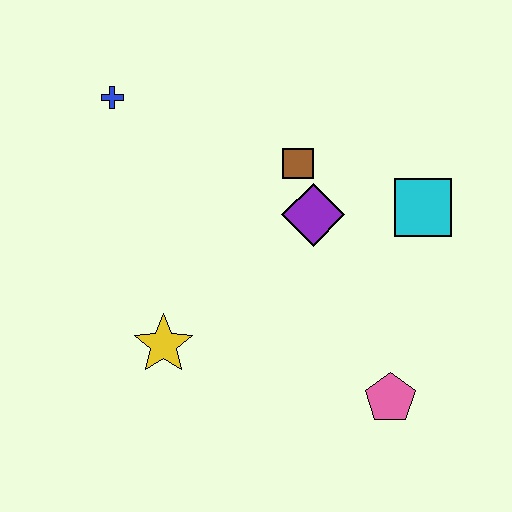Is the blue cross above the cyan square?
Yes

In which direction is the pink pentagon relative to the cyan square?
The pink pentagon is below the cyan square.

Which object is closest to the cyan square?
The purple diamond is closest to the cyan square.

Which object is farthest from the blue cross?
The pink pentagon is farthest from the blue cross.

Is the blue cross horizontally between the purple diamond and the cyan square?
No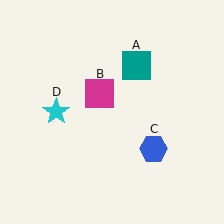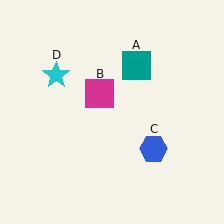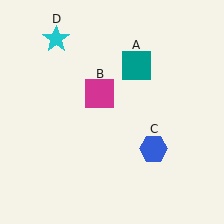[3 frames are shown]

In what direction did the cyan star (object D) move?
The cyan star (object D) moved up.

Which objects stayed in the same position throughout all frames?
Teal square (object A) and magenta square (object B) and blue hexagon (object C) remained stationary.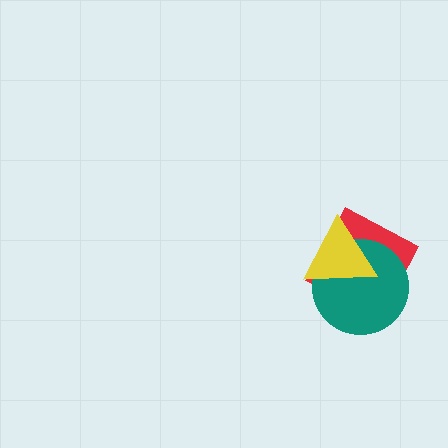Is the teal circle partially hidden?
Yes, it is partially covered by another shape.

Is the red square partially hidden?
Yes, it is partially covered by another shape.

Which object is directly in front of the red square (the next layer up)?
The teal circle is directly in front of the red square.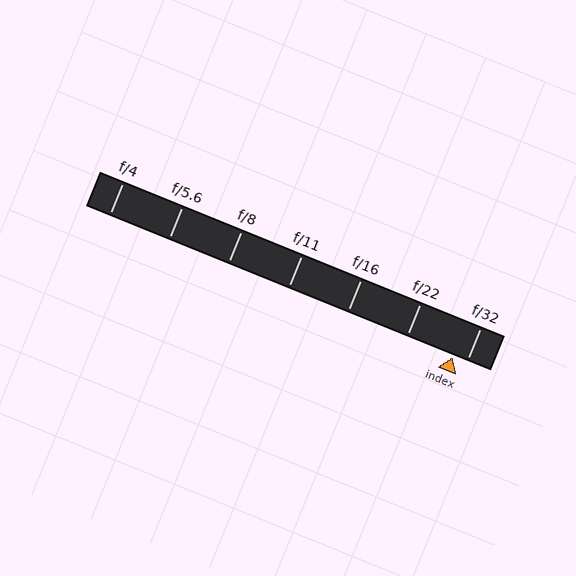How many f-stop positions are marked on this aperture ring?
There are 7 f-stop positions marked.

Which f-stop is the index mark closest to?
The index mark is closest to f/32.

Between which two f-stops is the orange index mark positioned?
The index mark is between f/22 and f/32.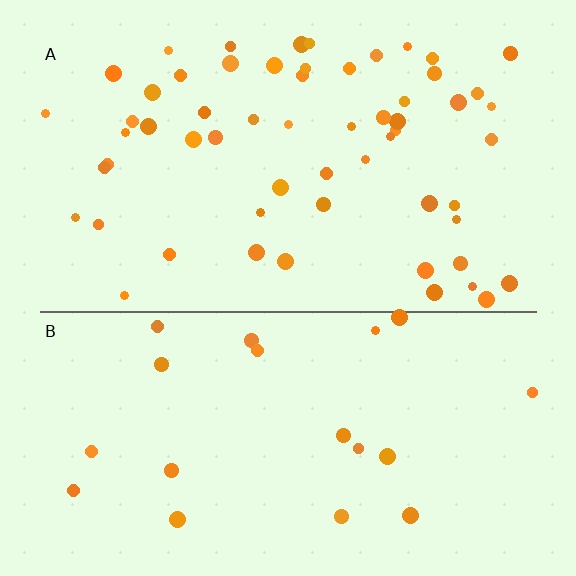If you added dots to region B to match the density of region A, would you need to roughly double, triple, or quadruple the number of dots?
Approximately triple.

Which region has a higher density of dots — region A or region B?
A (the top).